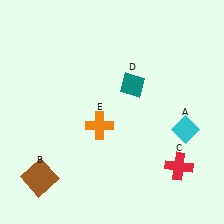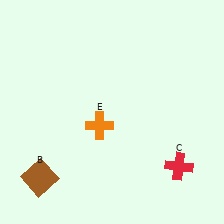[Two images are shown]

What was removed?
The teal diamond (D), the cyan diamond (A) were removed in Image 2.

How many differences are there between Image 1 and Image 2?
There are 2 differences between the two images.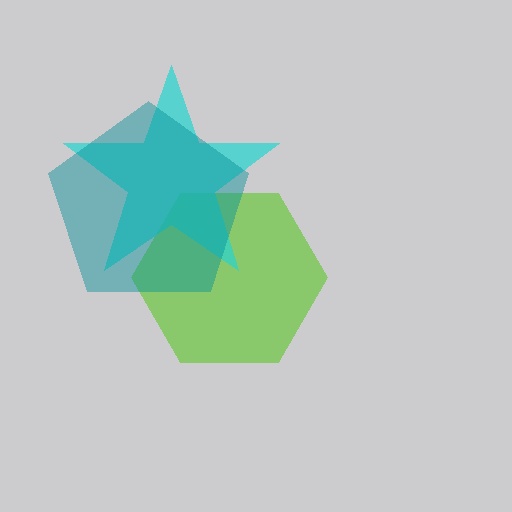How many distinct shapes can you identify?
There are 3 distinct shapes: a lime hexagon, a cyan star, a teal pentagon.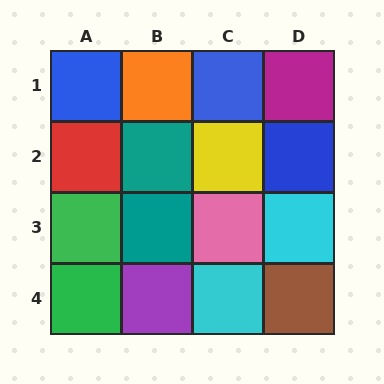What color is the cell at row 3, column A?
Green.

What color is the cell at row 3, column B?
Teal.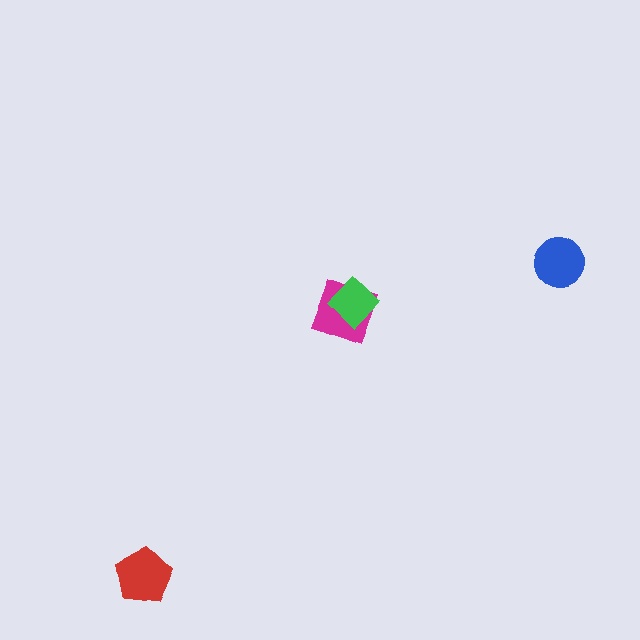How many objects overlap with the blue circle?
0 objects overlap with the blue circle.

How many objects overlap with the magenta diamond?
1 object overlaps with the magenta diamond.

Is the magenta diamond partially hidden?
Yes, it is partially covered by another shape.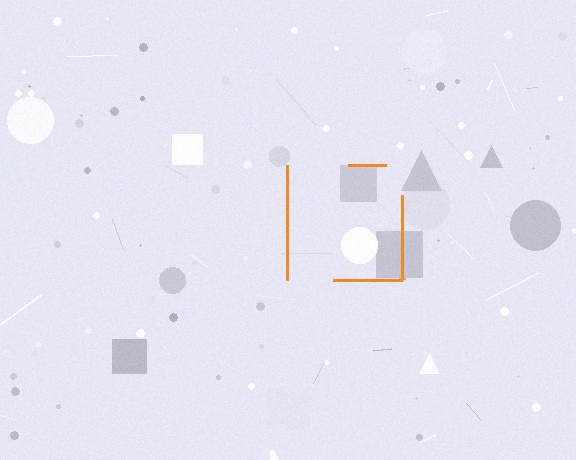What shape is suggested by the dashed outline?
The dashed outline suggests a square.